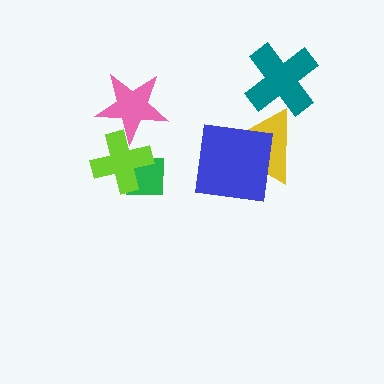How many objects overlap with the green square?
1 object overlaps with the green square.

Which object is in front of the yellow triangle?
The blue square is in front of the yellow triangle.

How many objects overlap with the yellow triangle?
2 objects overlap with the yellow triangle.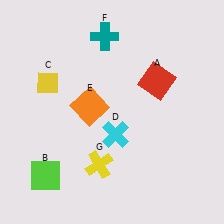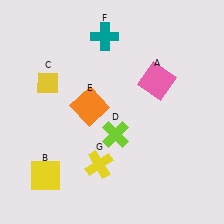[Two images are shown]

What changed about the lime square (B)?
In Image 1, B is lime. In Image 2, it changed to yellow.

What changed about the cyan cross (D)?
In Image 1, D is cyan. In Image 2, it changed to lime.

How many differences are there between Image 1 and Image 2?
There are 3 differences between the two images.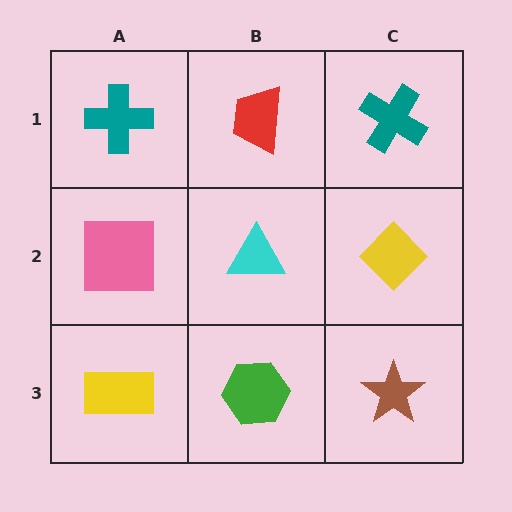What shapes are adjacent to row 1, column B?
A cyan triangle (row 2, column B), a teal cross (row 1, column A), a teal cross (row 1, column C).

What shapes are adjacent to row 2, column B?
A red trapezoid (row 1, column B), a green hexagon (row 3, column B), a pink square (row 2, column A), a yellow diamond (row 2, column C).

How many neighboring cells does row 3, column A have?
2.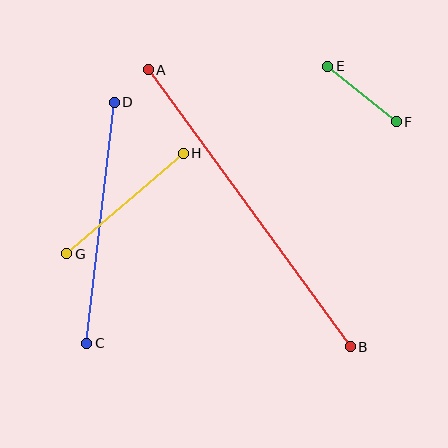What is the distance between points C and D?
The distance is approximately 242 pixels.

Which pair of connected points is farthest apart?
Points A and B are farthest apart.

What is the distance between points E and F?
The distance is approximately 88 pixels.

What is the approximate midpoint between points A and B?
The midpoint is at approximately (249, 208) pixels.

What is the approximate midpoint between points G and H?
The midpoint is at approximately (125, 203) pixels.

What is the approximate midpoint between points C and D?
The midpoint is at approximately (100, 223) pixels.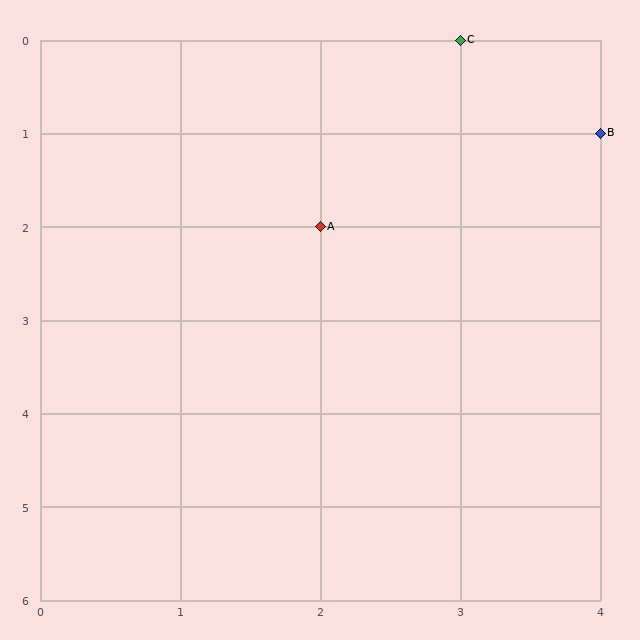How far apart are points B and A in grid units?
Points B and A are 2 columns and 1 row apart (about 2.2 grid units diagonally).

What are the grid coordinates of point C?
Point C is at grid coordinates (3, 0).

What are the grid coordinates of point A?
Point A is at grid coordinates (2, 2).